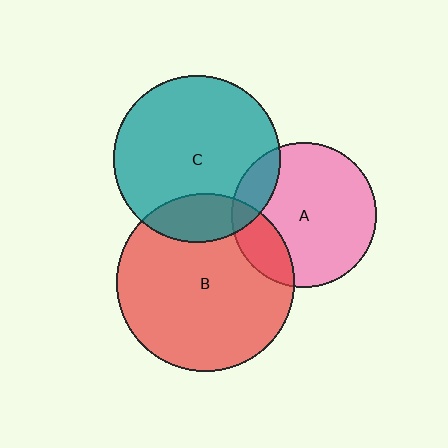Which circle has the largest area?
Circle B (red).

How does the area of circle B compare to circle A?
Approximately 1.5 times.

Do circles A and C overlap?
Yes.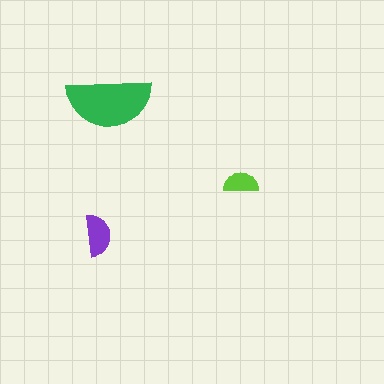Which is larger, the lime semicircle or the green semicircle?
The green one.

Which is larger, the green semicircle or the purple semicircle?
The green one.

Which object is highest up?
The green semicircle is topmost.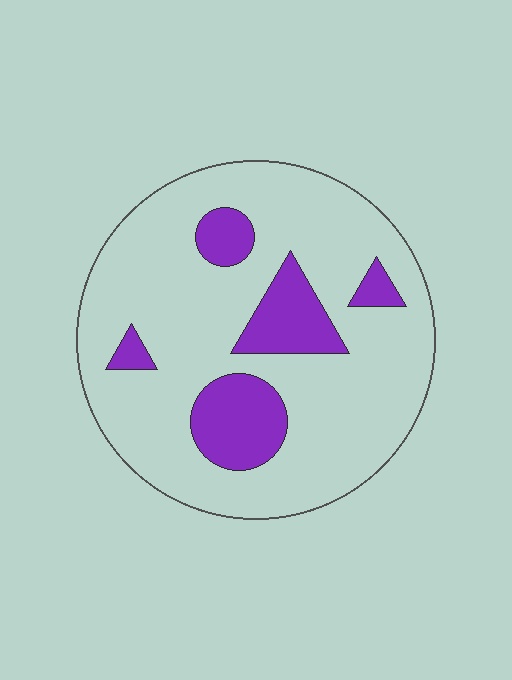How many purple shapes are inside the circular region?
5.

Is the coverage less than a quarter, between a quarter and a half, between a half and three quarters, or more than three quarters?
Less than a quarter.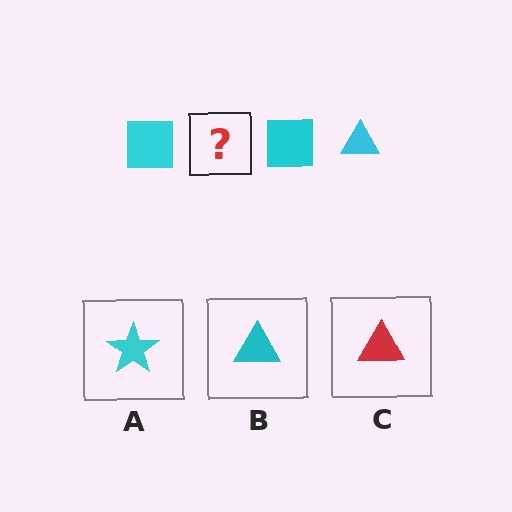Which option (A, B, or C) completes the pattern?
B.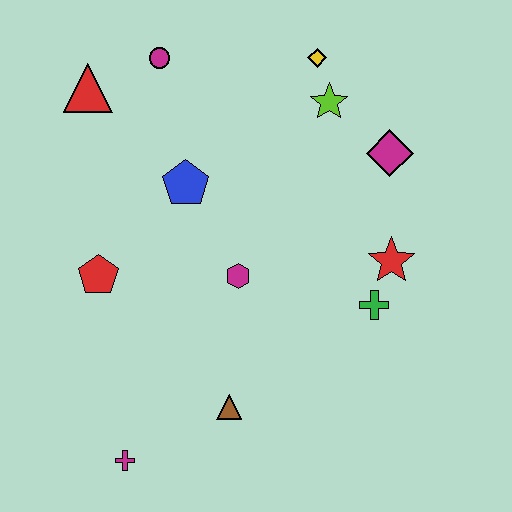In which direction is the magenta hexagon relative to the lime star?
The magenta hexagon is below the lime star.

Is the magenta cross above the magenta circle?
No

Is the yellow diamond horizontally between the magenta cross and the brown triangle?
No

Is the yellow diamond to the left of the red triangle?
No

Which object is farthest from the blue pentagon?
The magenta cross is farthest from the blue pentagon.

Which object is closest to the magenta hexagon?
The blue pentagon is closest to the magenta hexagon.